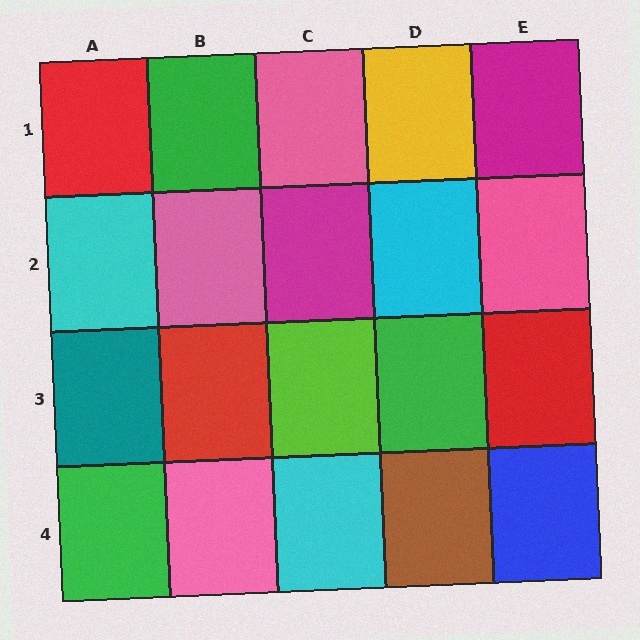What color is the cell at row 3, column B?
Red.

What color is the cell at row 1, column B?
Green.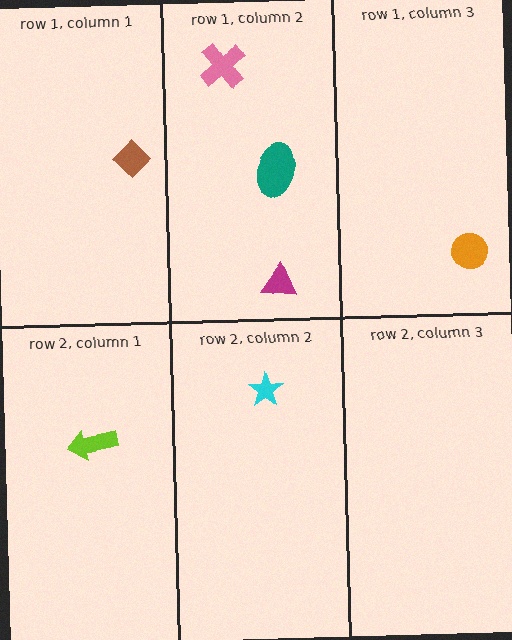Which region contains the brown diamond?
The row 1, column 1 region.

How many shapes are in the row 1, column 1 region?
1.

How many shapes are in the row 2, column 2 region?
1.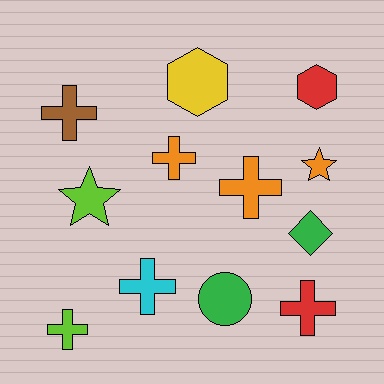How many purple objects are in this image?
There are no purple objects.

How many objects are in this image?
There are 12 objects.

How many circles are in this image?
There is 1 circle.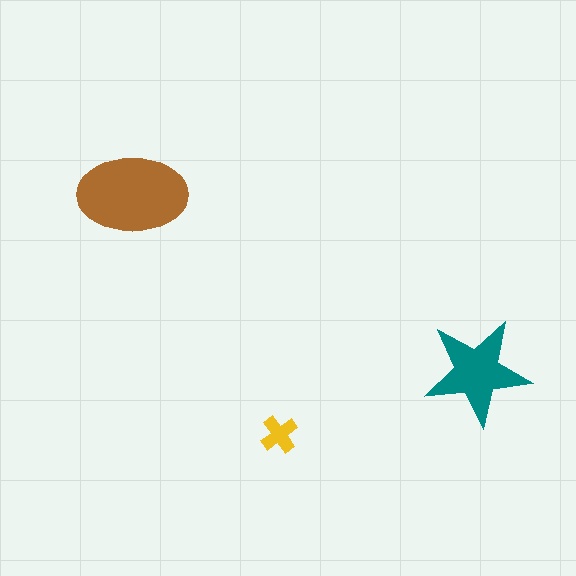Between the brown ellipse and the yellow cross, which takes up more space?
The brown ellipse.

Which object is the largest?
The brown ellipse.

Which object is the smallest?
The yellow cross.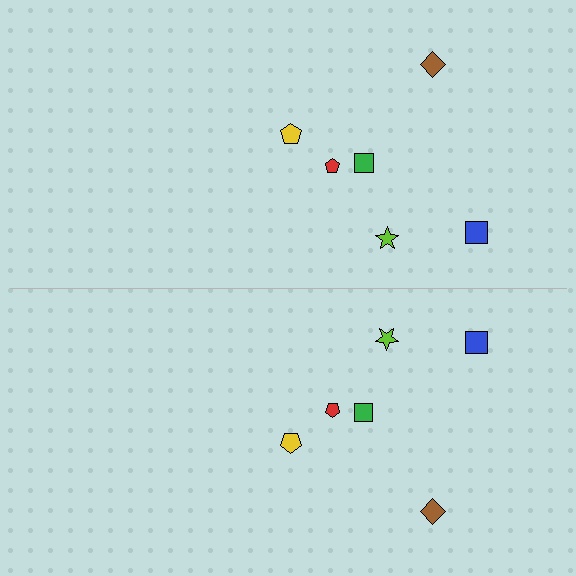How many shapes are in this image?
There are 12 shapes in this image.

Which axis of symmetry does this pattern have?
The pattern has a horizontal axis of symmetry running through the center of the image.